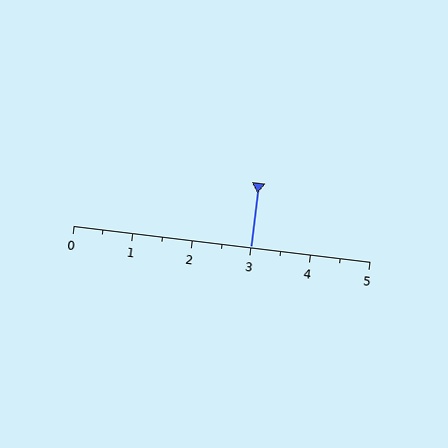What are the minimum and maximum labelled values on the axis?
The axis runs from 0 to 5.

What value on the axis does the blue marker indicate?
The marker indicates approximately 3.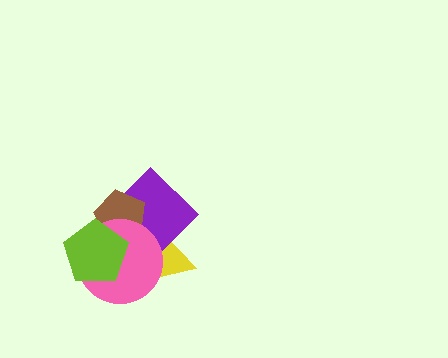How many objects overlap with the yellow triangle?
4 objects overlap with the yellow triangle.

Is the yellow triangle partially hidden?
Yes, it is partially covered by another shape.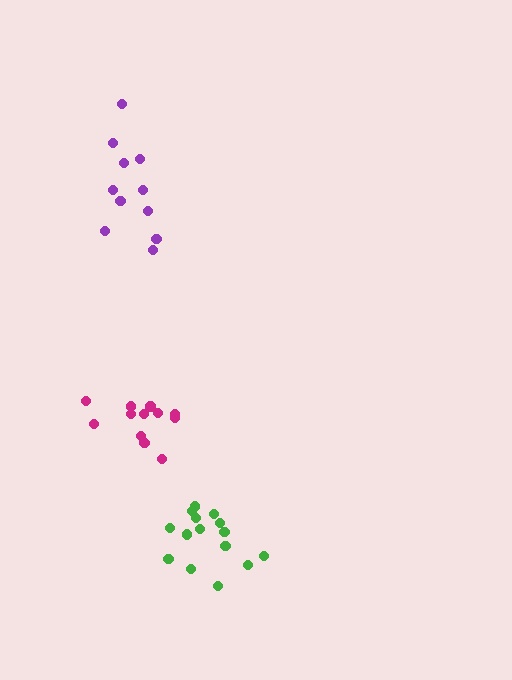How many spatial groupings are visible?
There are 3 spatial groupings.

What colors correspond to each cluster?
The clusters are colored: purple, magenta, green.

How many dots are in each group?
Group 1: 11 dots, Group 2: 12 dots, Group 3: 15 dots (38 total).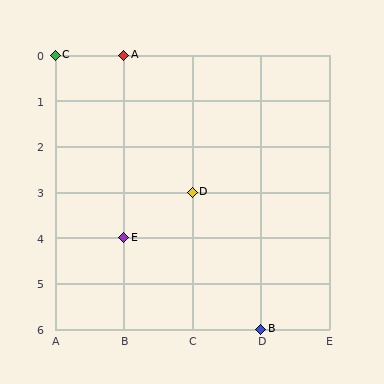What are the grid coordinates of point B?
Point B is at grid coordinates (D, 6).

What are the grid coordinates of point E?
Point E is at grid coordinates (B, 4).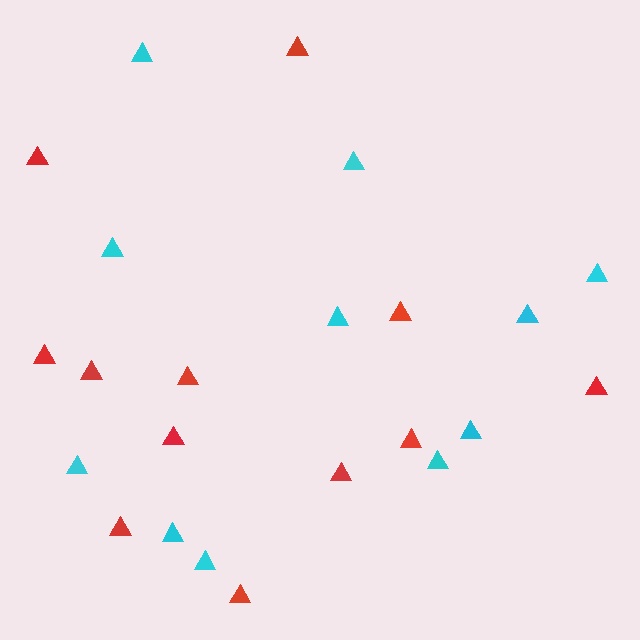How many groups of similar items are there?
There are 2 groups: one group of cyan triangles (11) and one group of red triangles (12).